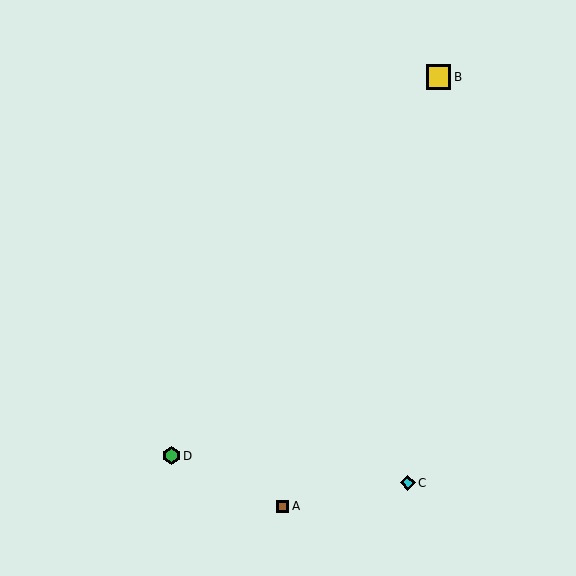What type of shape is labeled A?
Shape A is a brown square.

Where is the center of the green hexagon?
The center of the green hexagon is at (171, 456).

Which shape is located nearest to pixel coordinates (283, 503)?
The brown square (labeled A) at (283, 506) is nearest to that location.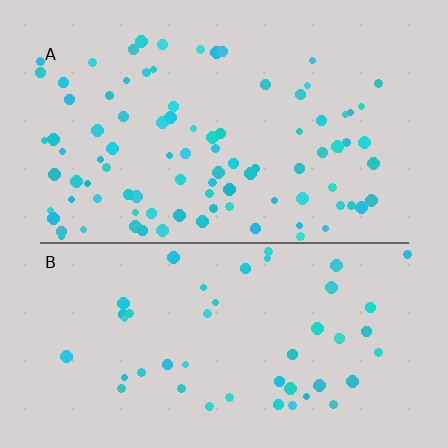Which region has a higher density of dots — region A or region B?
A (the top).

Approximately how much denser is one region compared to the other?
Approximately 2.0× — region A over region B.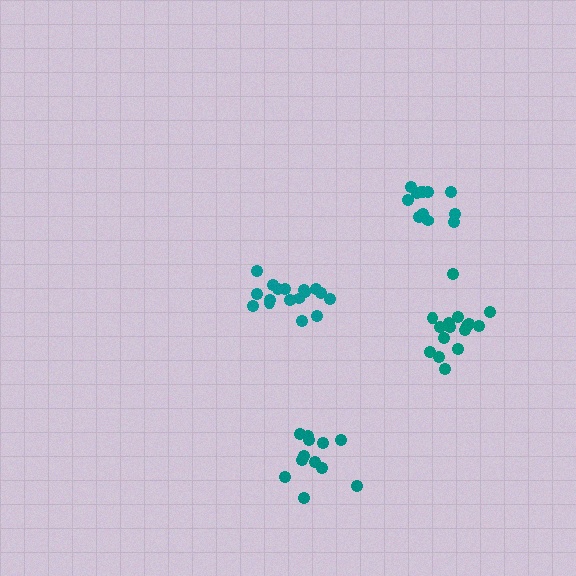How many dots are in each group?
Group 1: 16 dots, Group 2: 12 dots, Group 3: 17 dots, Group 4: 12 dots (57 total).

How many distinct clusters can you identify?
There are 4 distinct clusters.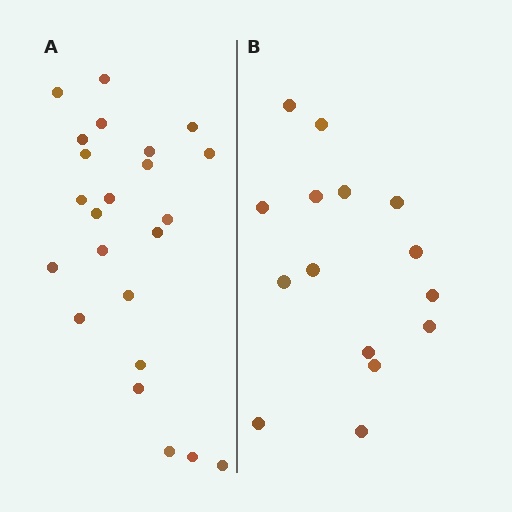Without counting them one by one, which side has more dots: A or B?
Region A (the left region) has more dots.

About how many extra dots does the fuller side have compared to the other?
Region A has roughly 8 or so more dots than region B.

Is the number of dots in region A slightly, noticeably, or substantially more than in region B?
Region A has substantially more. The ratio is roughly 1.5 to 1.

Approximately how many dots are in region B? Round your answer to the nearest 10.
About 20 dots. (The exact count is 15, which rounds to 20.)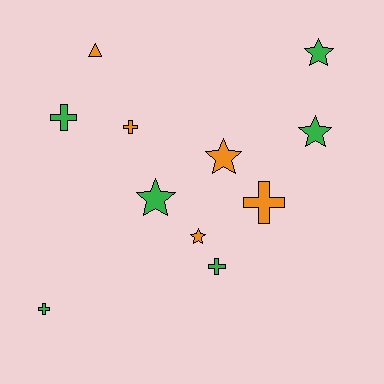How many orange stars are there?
There are 2 orange stars.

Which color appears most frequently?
Green, with 6 objects.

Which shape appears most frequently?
Cross, with 5 objects.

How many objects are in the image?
There are 11 objects.